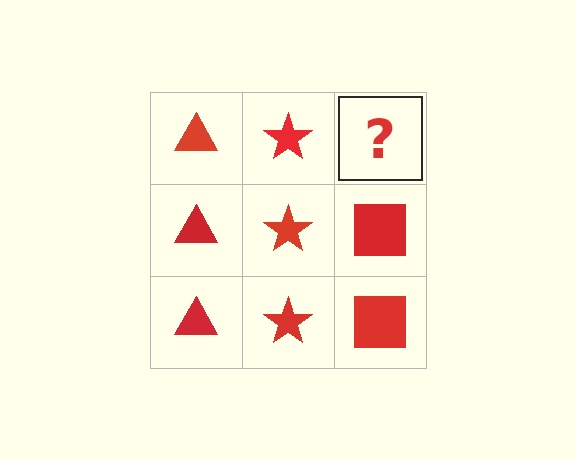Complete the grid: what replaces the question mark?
The question mark should be replaced with a red square.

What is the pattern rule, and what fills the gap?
The rule is that each column has a consistent shape. The gap should be filled with a red square.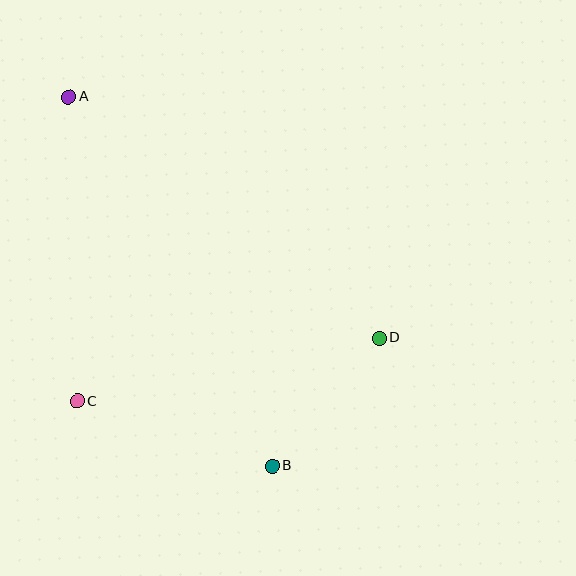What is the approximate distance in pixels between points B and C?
The distance between B and C is approximately 206 pixels.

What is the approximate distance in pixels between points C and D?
The distance between C and D is approximately 308 pixels.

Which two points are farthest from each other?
Points A and B are farthest from each other.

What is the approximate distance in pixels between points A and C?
The distance between A and C is approximately 305 pixels.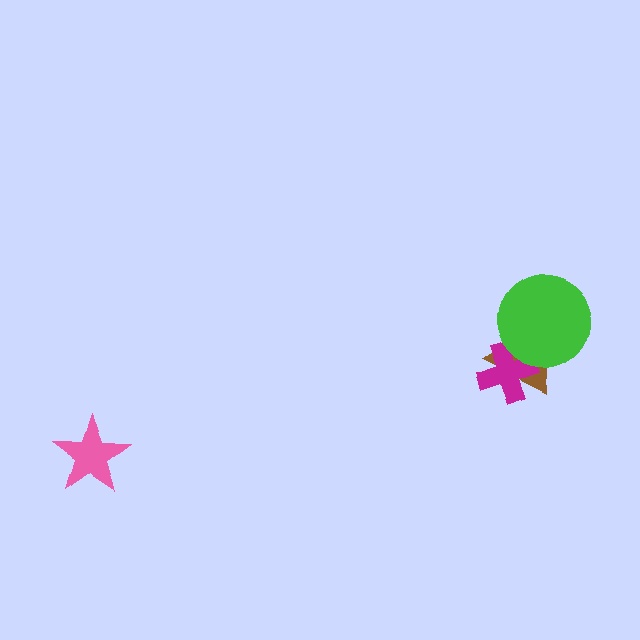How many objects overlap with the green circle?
2 objects overlap with the green circle.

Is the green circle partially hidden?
No, no other shape covers it.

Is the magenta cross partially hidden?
Yes, it is partially covered by another shape.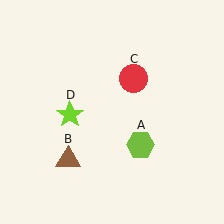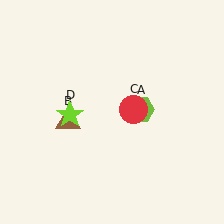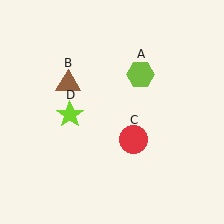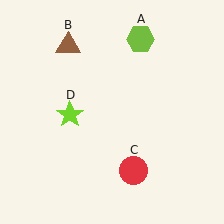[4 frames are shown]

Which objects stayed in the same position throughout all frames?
Lime star (object D) remained stationary.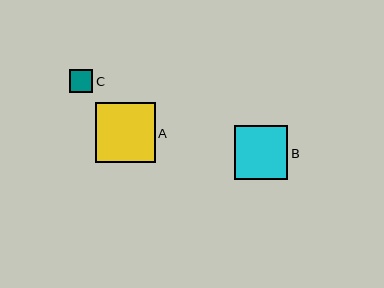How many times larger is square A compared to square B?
Square A is approximately 1.1 times the size of square B.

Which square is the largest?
Square A is the largest with a size of approximately 60 pixels.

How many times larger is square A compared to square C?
Square A is approximately 2.6 times the size of square C.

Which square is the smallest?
Square C is the smallest with a size of approximately 23 pixels.